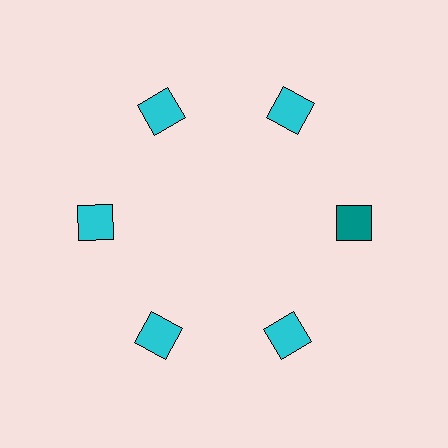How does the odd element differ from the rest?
It has a different color: teal instead of cyan.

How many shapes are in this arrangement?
There are 6 shapes arranged in a ring pattern.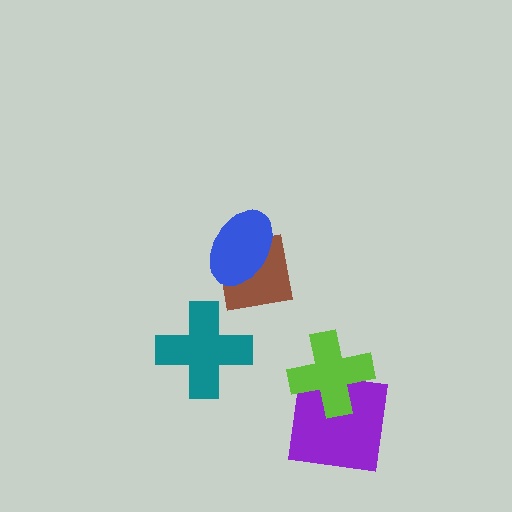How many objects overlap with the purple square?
1 object overlaps with the purple square.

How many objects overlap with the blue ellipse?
1 object overlaps with the blue ellipse.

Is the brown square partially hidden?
Yes, it is partially covered by another shape.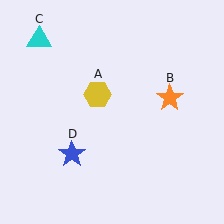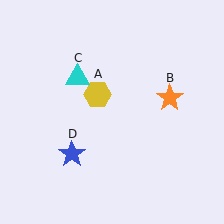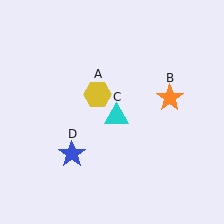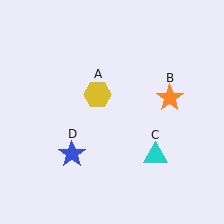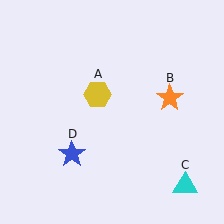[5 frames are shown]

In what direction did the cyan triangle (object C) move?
The cyan triangle (object C) moved down and to the right.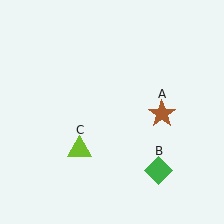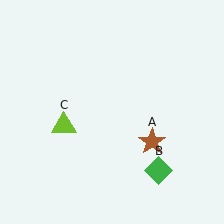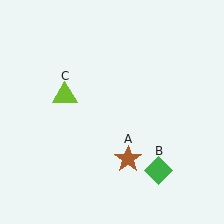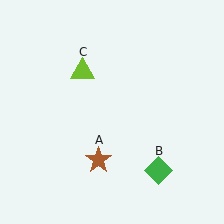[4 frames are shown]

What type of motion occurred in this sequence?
The brown star (object A), lime triangle (object C) rotated clockwise around the center of the scene.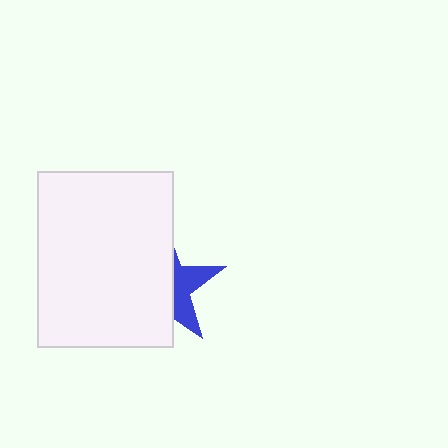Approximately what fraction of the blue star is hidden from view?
Roughly 64% of the blue star is hidden behind the white rectangle.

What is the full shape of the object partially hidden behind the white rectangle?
The partially hidden object is a blue star.